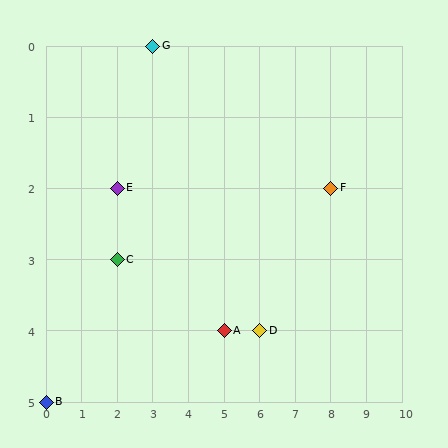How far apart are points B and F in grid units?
Points B and F are 8 columns and 3 rows apart (about 8.5 grid units diagonally).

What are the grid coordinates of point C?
Point C is at grid coordinates (2, 3).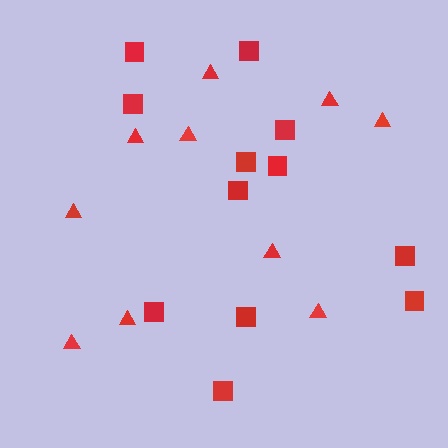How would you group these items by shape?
There are 2 groups: one group of triangles (10) and one group of squares (12).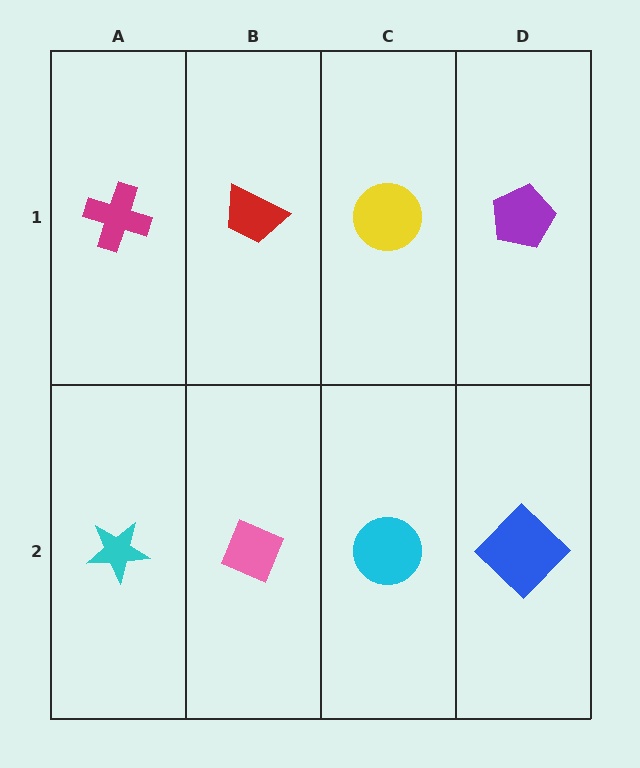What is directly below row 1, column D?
A blue diamond.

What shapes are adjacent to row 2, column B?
A red trapezoid (row 1, column B), a cyan star (row 2, column A), a cyan circle (row 2, column C).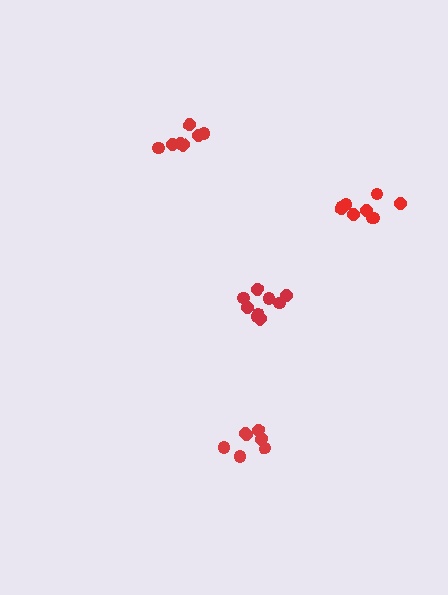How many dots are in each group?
Group 1: 9 dots, Group 2: 7 dots, Group 3: 7 dots, Group 4: 9 dots (32 total).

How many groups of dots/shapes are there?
There are 4 groups.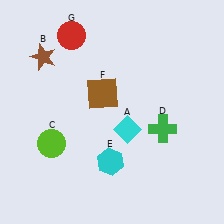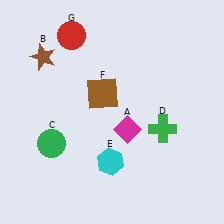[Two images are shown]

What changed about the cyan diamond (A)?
In Image 1, A is cyan. In Image 2, it changed to magenta.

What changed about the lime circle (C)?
In Image 1, C is lime. In Image 2, it changed to green.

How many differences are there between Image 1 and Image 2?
There are 2 differences between the two images.